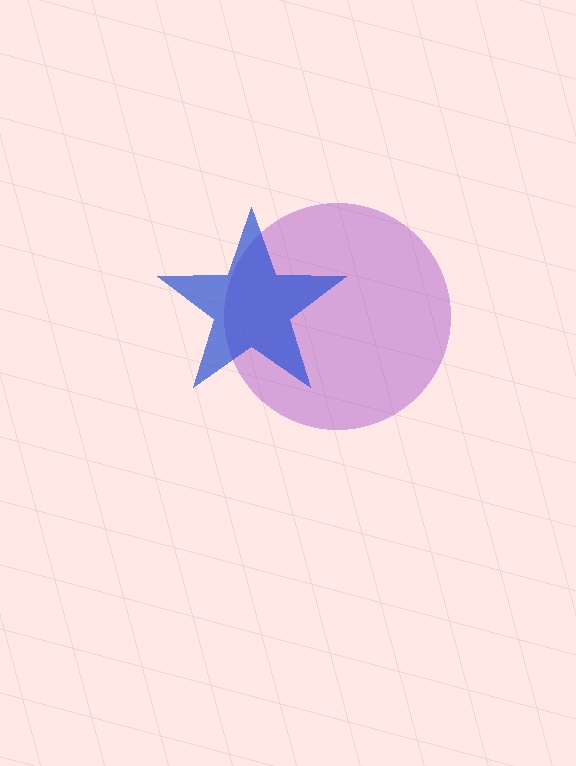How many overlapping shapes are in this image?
There are 2 overlapping shapes in the image.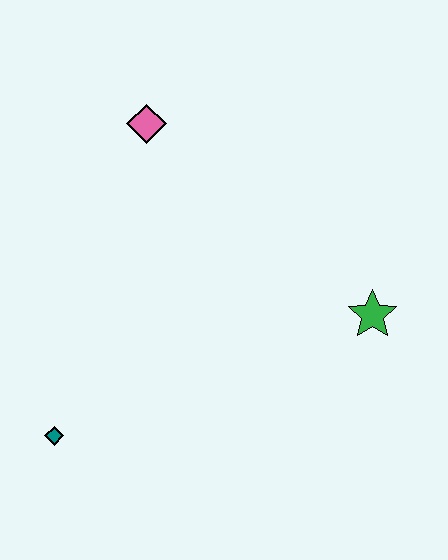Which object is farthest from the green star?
The teal diamond is farthest from the green star.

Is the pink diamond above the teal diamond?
Yes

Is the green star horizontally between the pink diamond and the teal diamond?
No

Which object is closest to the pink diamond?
The green star is closest to the pink diamond.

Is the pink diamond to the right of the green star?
No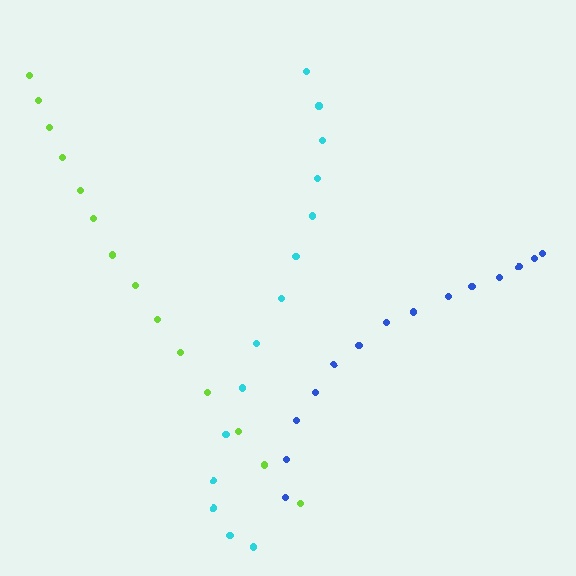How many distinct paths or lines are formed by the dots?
There are 3 distinct paths.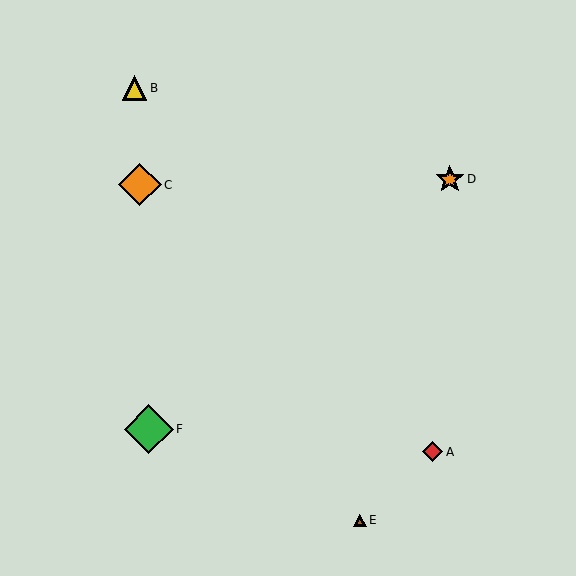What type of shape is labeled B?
Shape B is a yellow triangle.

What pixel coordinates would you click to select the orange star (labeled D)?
Click at (450, 179) to select the orange star D.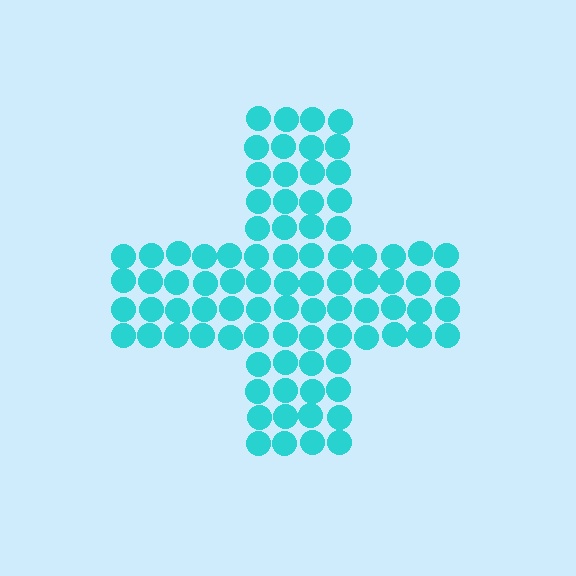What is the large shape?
The large shape is a cross.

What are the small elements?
The small elements are circles.